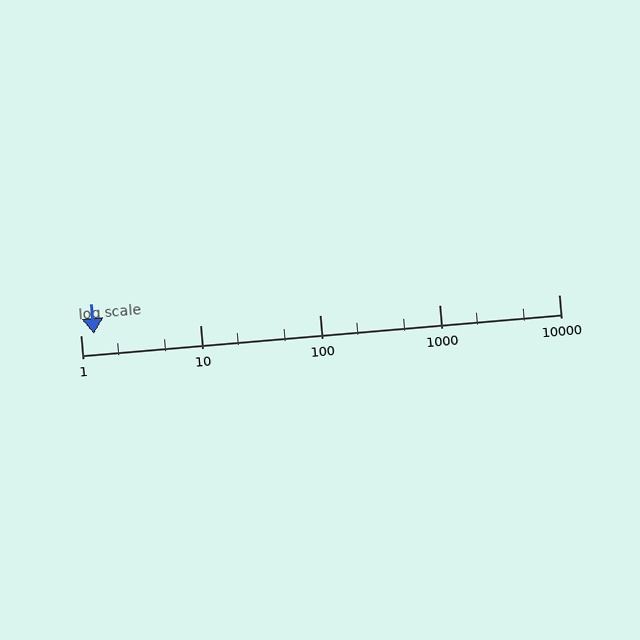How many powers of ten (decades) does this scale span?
The scale spans 4 decades, from 1 to 10000.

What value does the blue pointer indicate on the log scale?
The pointer indicates approximately 1.3.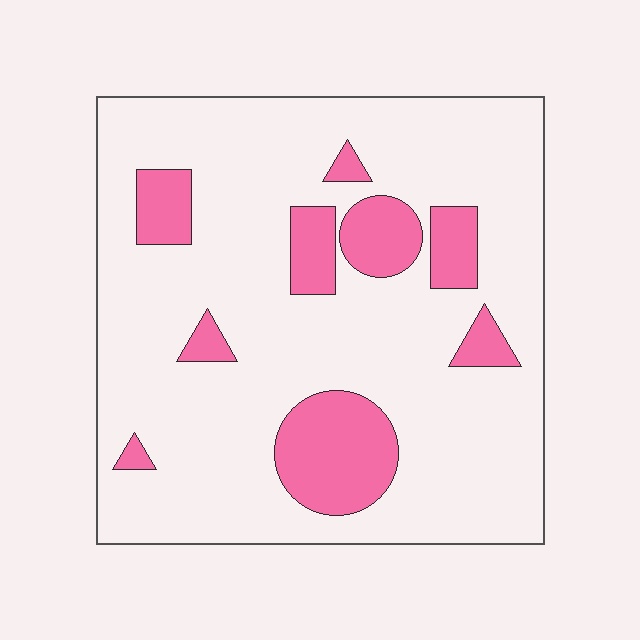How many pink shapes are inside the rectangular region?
9.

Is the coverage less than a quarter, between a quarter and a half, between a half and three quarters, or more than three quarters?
Less than a quarter.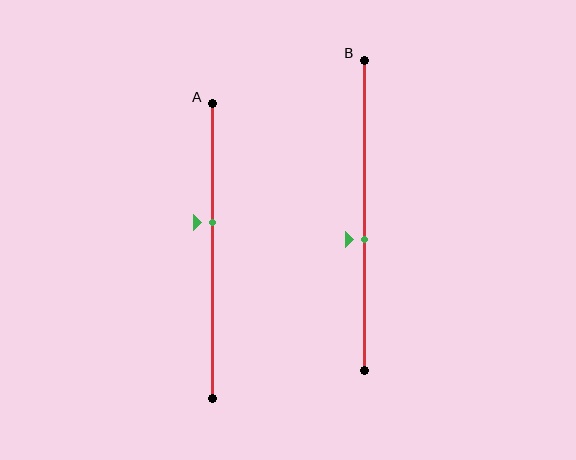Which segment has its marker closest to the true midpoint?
Segment B has its marker closest to the true midpoint.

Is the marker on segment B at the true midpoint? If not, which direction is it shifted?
No, the marker on segment B is shifted downward by about 8% of the segment length.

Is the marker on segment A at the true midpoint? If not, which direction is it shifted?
No, the marker on segment A is shifted upward by about 10% of the segment length.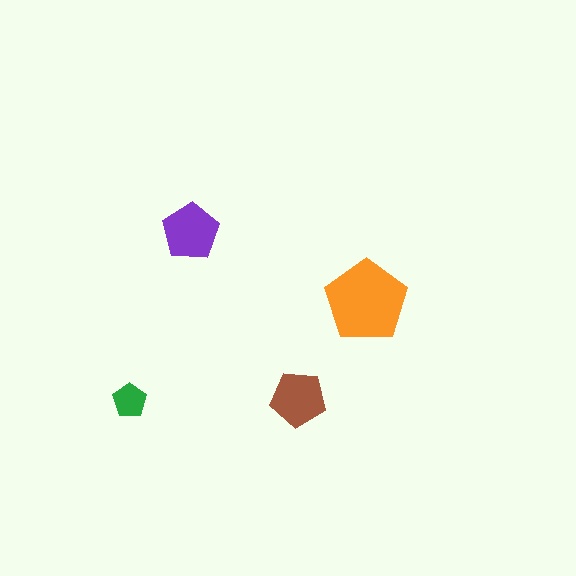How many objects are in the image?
There are 4 objects in the image.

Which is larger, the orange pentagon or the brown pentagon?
The orange one.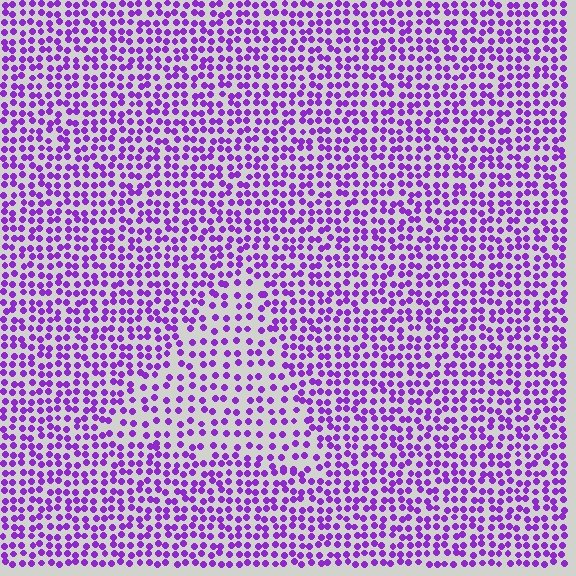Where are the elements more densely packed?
The elements are more densely packed outside the triangle boundary.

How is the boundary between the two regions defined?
The boundary is defined by a change in element density (approximately 1.6x ratio). All elements are the same color, size, and shape.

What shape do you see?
I see a triangle.